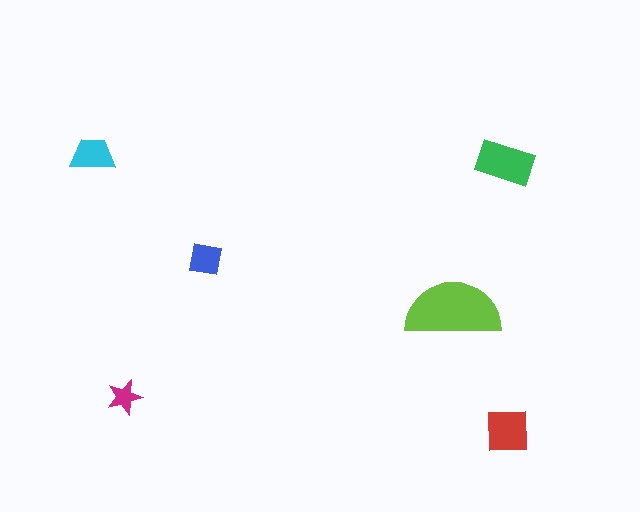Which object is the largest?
The lime semicircle.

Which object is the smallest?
The magenta star.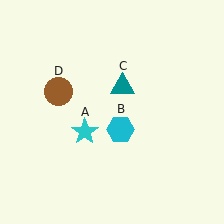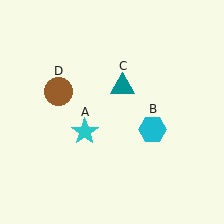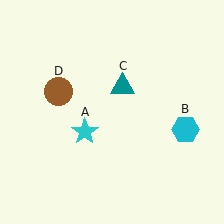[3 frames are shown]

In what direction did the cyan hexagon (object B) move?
The cyan hexagon (object B) moved right.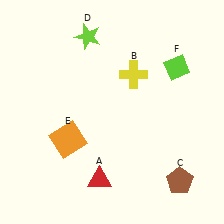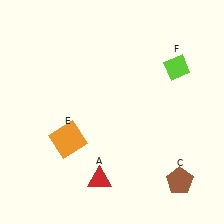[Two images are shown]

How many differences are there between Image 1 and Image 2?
There are 2 differences between the two images.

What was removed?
The yellow cross (B), the lime star (D) were removed in Image 2.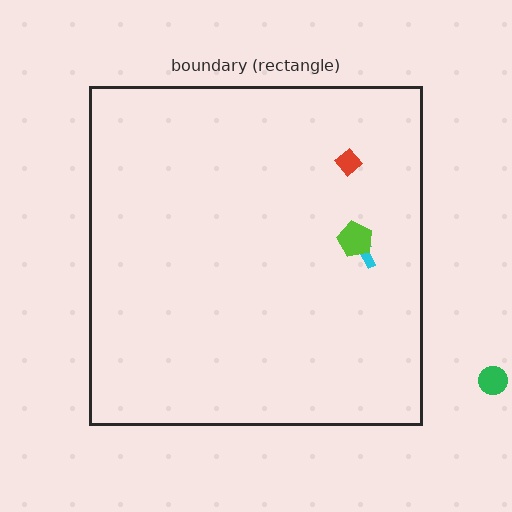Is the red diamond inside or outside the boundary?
Inside.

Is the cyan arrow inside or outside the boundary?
Inside.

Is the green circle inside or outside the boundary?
Outside.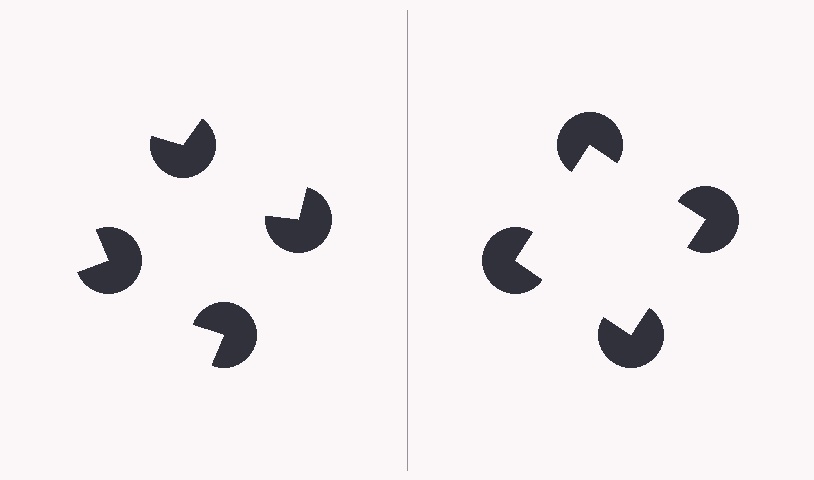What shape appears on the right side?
An illusory square.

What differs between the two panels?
The pac-man discs are positioned identically on both sides; only the wedge orientations differ. On the right they align to a square; on the left they are misaligned.